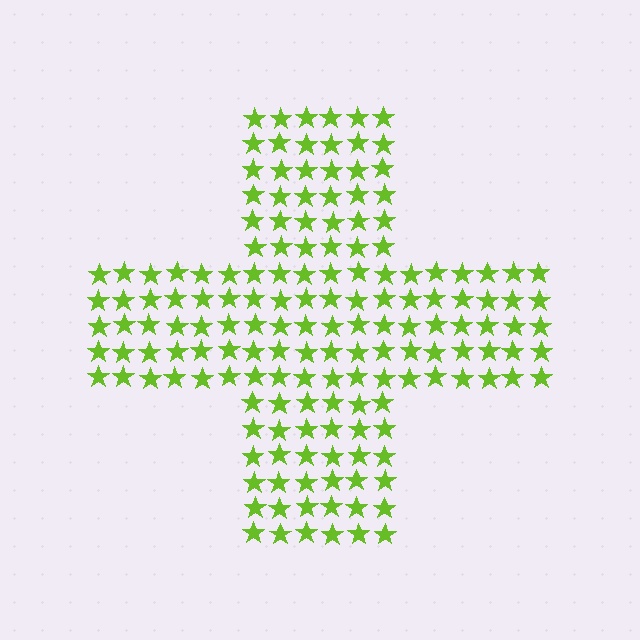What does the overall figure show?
The overall figure shows a cross.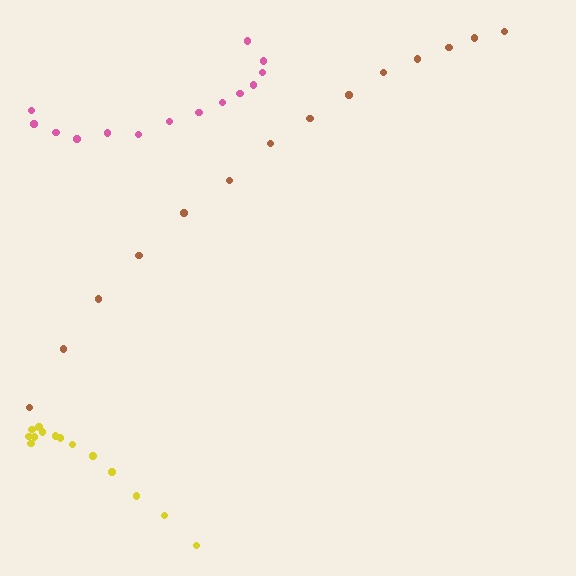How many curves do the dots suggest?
There are 3 distinct paths.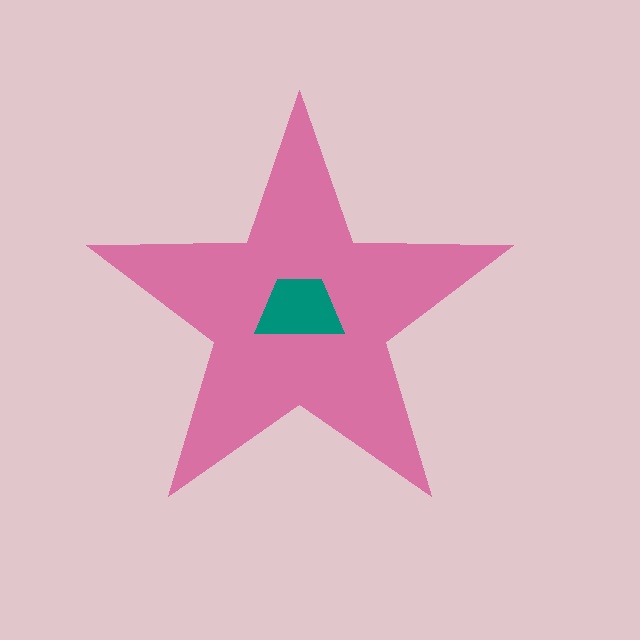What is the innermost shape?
The teal trapezoid.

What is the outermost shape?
The pink star.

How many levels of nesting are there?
2.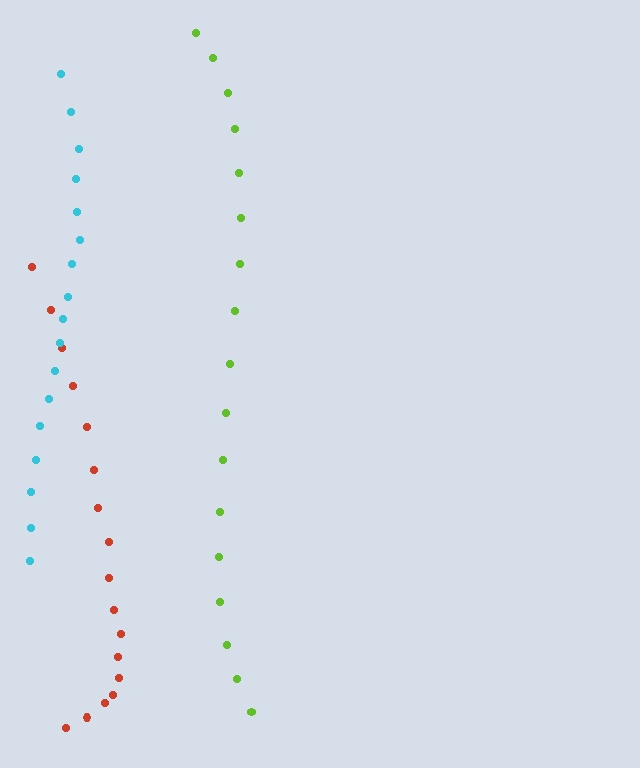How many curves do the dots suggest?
There are 3 distinct paths.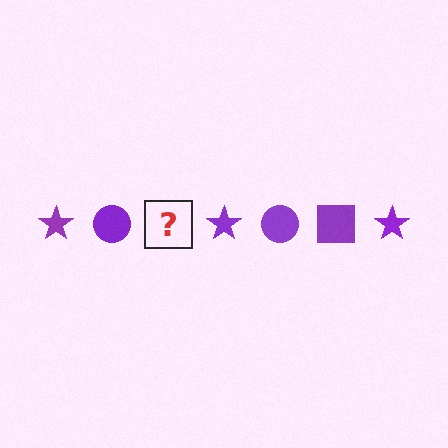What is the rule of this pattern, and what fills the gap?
The rule is that the pattern cycles through star, circle, square shapes in purple. The gap should be filled with a purple square.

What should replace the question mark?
The question mark should be replaced with a purple square.